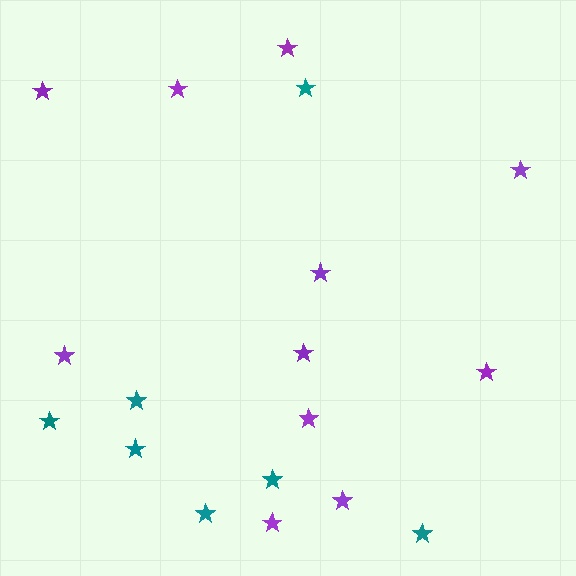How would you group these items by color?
There are 2 groups: one group of purple stars (11) and one group of teal stars (7).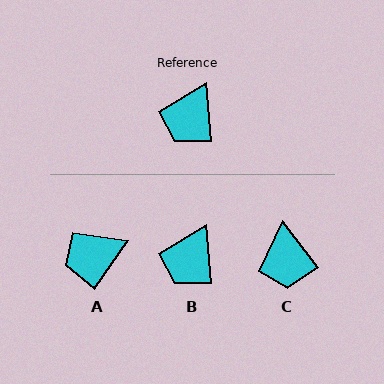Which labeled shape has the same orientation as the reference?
B.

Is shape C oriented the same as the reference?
No, it is off by about 33 degrees.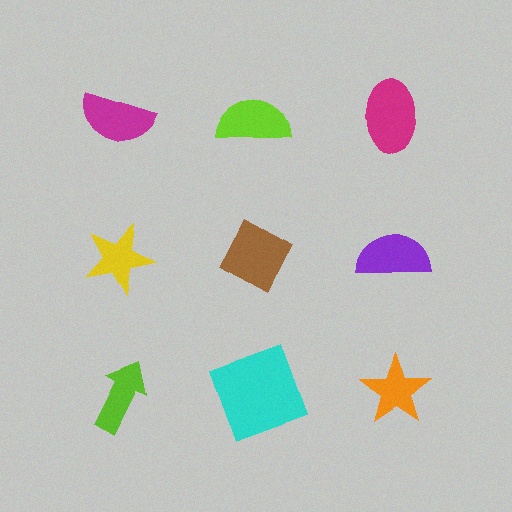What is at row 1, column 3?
A magenta ellipse.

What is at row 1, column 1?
A magenta semicircle.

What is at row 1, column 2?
A lime semicircle.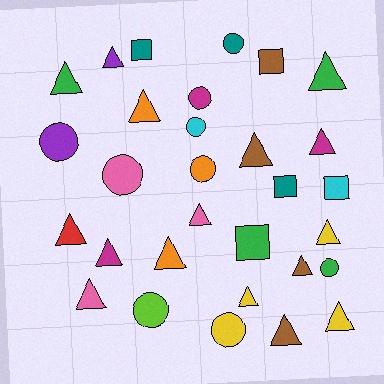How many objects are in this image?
There are 30 objects.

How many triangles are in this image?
There are 16 triangles.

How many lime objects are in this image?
There is 1 lime object.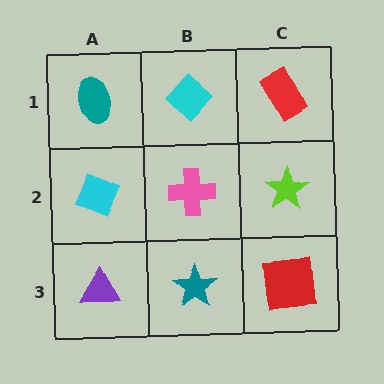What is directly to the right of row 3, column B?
A red square.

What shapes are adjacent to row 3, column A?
A cyan diamond (row 2, column A), a teal star (row 3, column B).